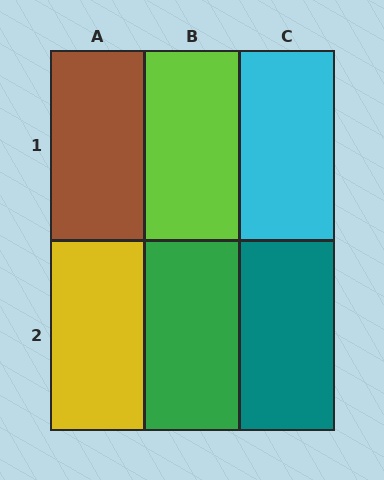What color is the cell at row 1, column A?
Brown.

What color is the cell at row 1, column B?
Lime.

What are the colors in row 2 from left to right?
Yellow, green, teal.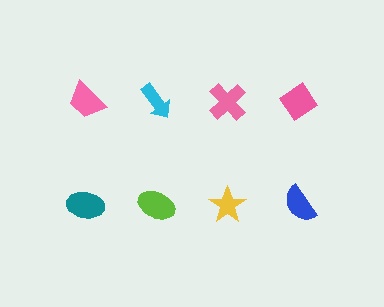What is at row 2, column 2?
A lime ellipse.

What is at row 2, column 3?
A yellow star.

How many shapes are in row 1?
4 shapes.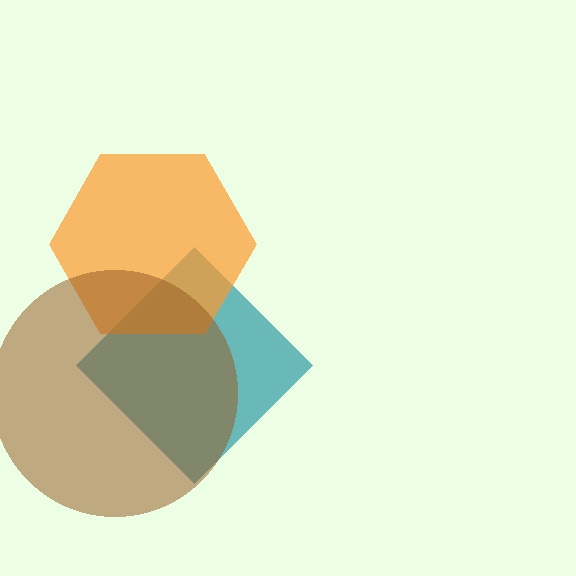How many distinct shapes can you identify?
There are 3 distinct shapes: a teal diamond, an orange hexagon, a brown circle.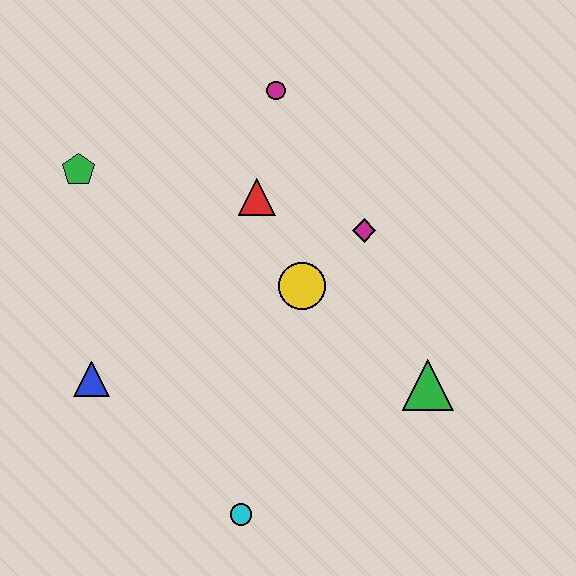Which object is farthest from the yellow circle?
The green pentagon is farthest from the yellow circle.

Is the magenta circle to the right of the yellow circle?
No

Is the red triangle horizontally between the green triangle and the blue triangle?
Yes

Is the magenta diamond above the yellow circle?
Yes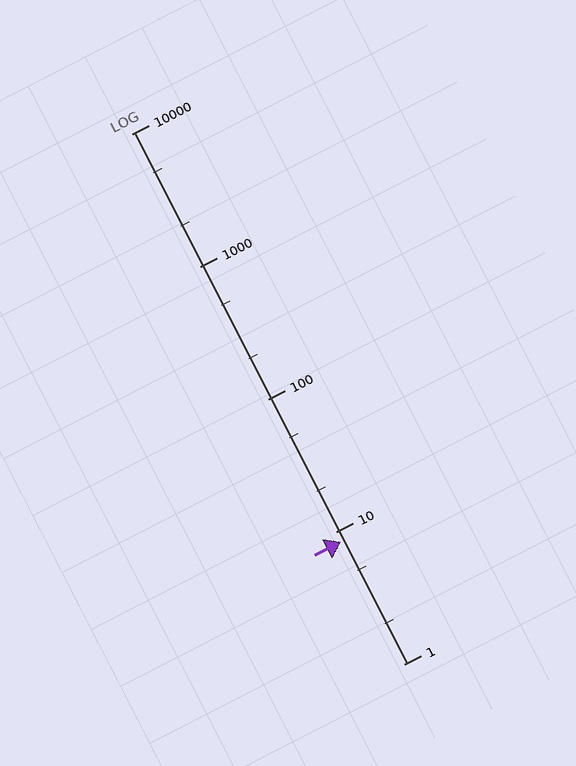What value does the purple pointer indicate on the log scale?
The pointer indicates approximately 8.4.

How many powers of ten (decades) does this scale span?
The scale spans 4 decades, from 1 to 10000.